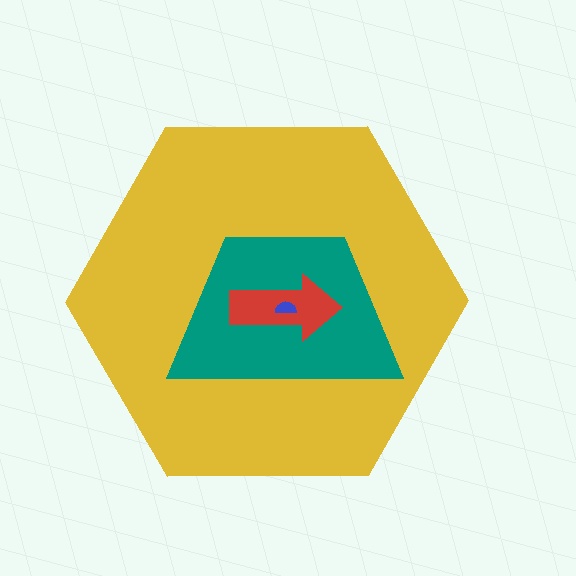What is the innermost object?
The blue semicircle.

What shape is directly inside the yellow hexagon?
The teal trapezoid.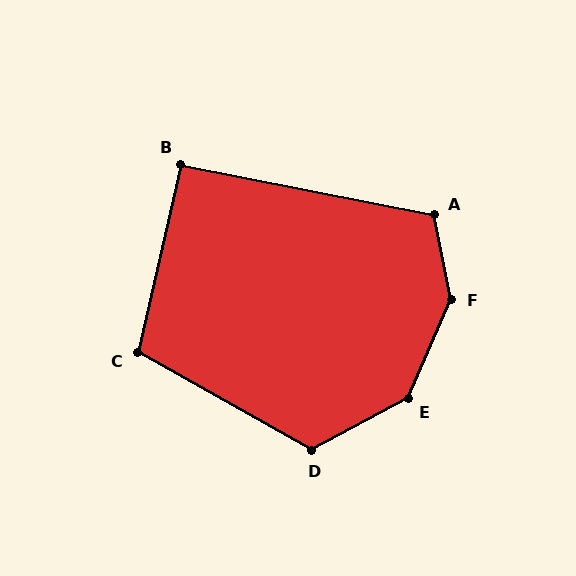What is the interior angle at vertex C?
Approximately 106 degrees (obtuse).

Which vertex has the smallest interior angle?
B, at approximately 92 degrees.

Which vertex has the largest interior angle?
F, at approximately 145 degrees.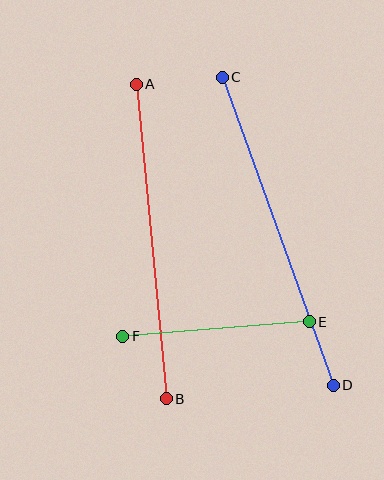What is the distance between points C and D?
The distance is approximately 328 pixels.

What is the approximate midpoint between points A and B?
The midpoint is at approximately (151, 242) pixels.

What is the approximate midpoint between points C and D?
The midpoint is at approximately (278, 231) pixels.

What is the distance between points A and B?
The distance is approximately 316 pixels.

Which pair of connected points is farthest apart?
Points C and D are farthest apart.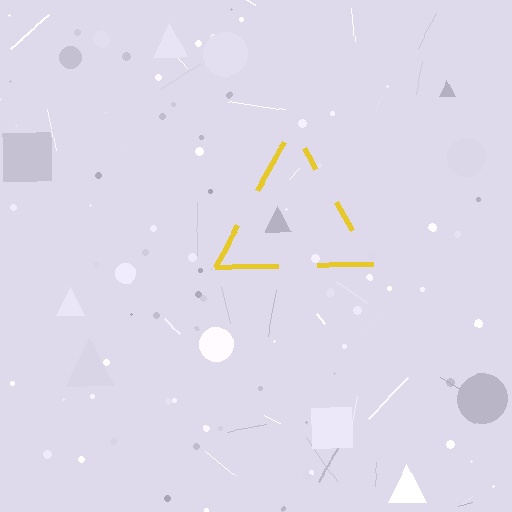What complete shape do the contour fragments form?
The contour fragments form a triangle.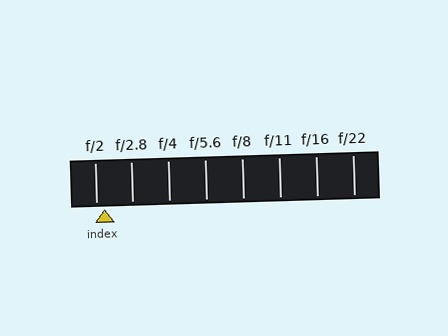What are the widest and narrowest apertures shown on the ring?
The widest aperture shown is f/2 and the narrowest is f/22.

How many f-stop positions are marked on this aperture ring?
There are 8 f-stop positions marked.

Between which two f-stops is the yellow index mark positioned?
The index mark is between f/2 and f/2.8.